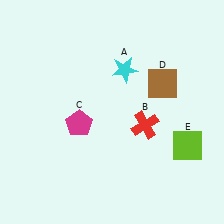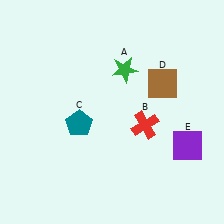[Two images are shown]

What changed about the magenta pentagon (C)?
In Image 1, C is magenta. In Image 2, it changed to teal.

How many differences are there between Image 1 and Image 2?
There are 3 differences between the two images.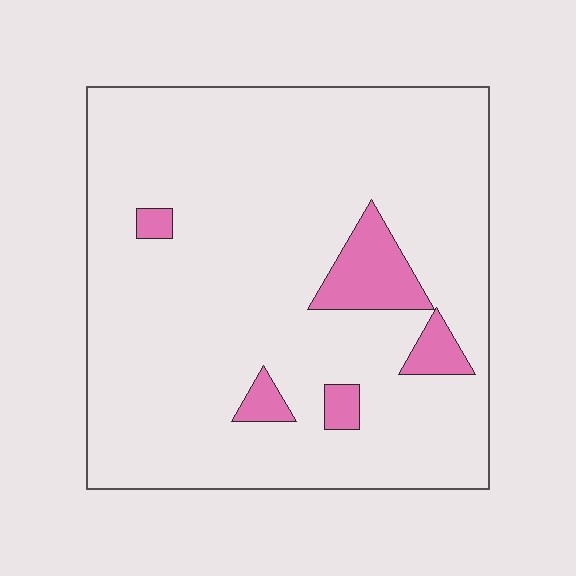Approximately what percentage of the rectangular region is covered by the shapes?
Approximately 10%.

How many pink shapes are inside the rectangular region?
5.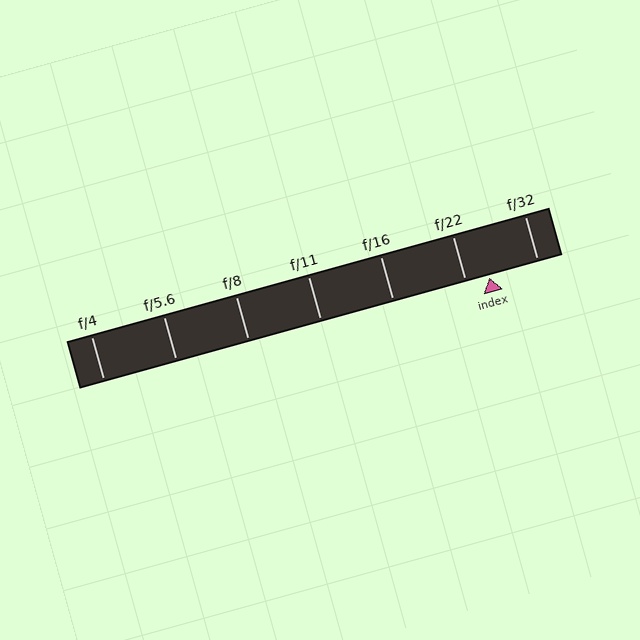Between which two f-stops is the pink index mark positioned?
The index mark is between f/22 and f/32.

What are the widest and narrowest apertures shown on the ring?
The widest aperture shown is f/4 and the narrowest is f/32.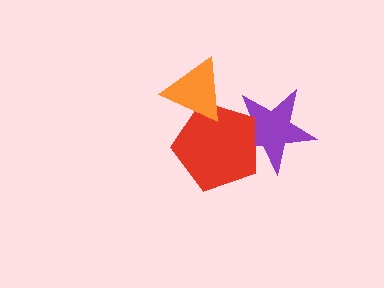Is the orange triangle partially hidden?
No, no other shape covers it.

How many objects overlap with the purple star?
1 object overlaps with the purple star.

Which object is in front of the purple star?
The red pentagon is in front of the purple star.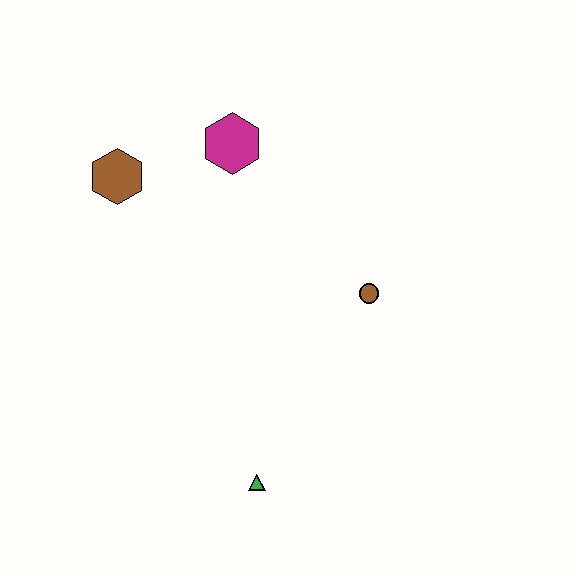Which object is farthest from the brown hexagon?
The green triangle is farthest from the brown hexagon.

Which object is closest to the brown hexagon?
The magenta hexagon is closest to the brown hexagon.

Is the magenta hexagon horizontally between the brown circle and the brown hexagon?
Yes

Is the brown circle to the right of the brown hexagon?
Yes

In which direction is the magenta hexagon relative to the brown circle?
The magenta hexagon is above the brown circle.